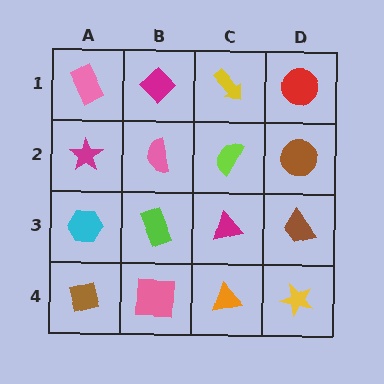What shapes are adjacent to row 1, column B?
A pink semicircle (row 2, column B), a pink rectangle (row 1, column A), a yellow arrow (row 1, column C).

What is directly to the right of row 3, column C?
A brown trapezoid.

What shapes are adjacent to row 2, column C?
A yellow arrow (row 1, column C), a magenta triangle (row 3, column C), a pink semicircle (row 2, column B), a brown circle (row 2, column D).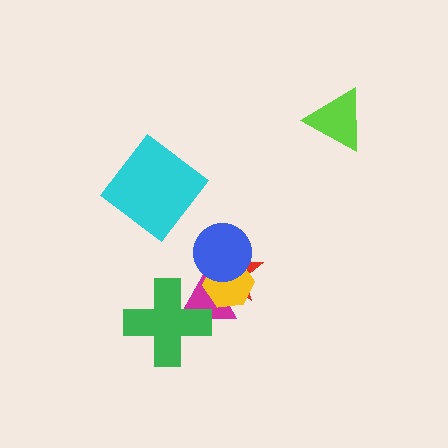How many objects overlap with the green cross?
1 object overlaps with the green cross.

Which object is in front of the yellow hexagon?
The blue circle is in front of the yellow hexagon.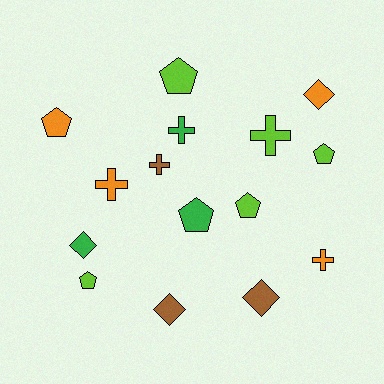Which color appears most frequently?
Lime, with 5 objects.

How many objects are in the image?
There are 15 objects.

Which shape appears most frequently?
Pentagon, with 6 objects.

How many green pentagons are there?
There is 1 green pentagon.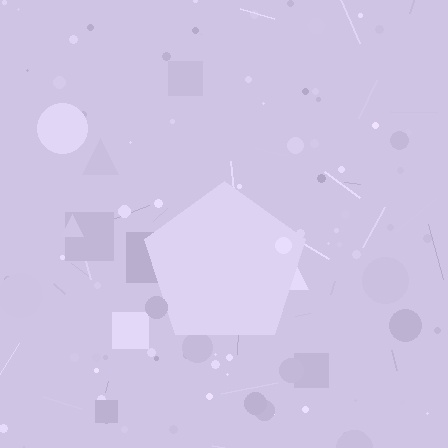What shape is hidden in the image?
A pentagon is hidden in the image.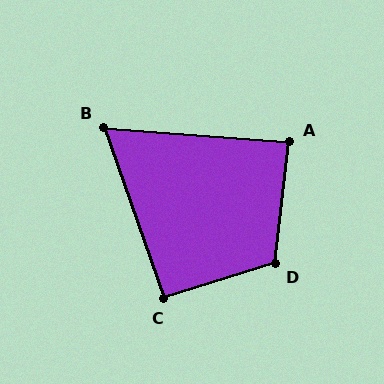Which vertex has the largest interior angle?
D, at approximately 114 degrees.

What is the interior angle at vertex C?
Approximately 92 degrees (approximately right).